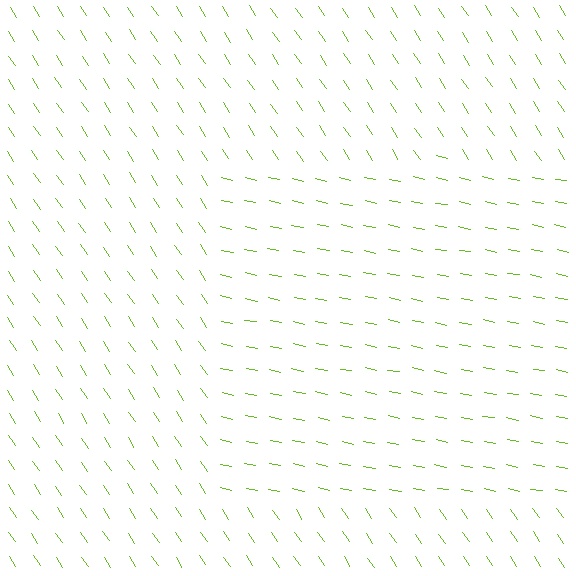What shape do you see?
I see a rectangle.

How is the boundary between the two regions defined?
The boundary is defined purely by a change in line orientation (approximately 45 degrees difference). All lines are the same color and thickness.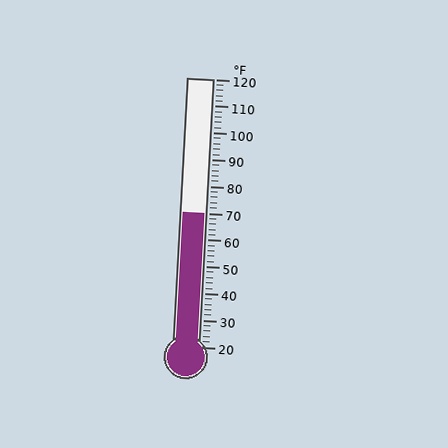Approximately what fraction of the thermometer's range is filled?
The thermometer is filled to approximately 50% of its range.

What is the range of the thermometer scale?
The thermometer scale ranges from 20°F to 120°F.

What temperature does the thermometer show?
The thermometer shows approximately 70°F.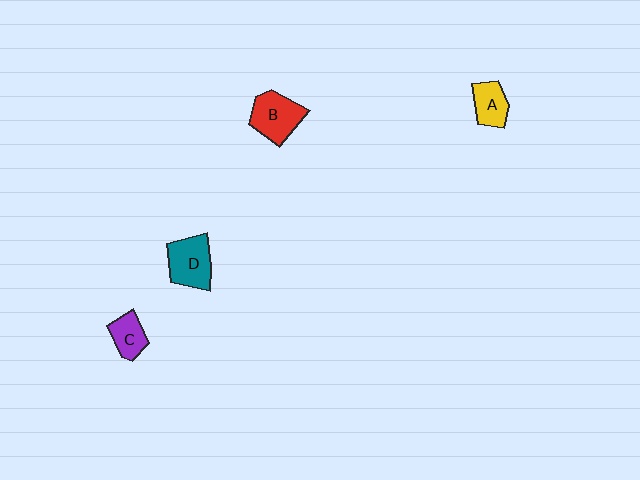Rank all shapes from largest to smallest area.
From largest to smallest: B (red), D (teal), A (yellow), C (purple).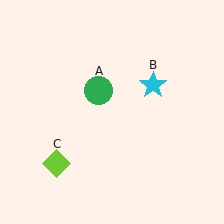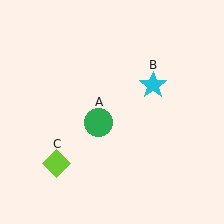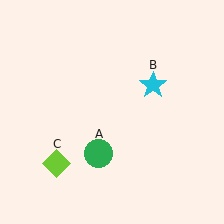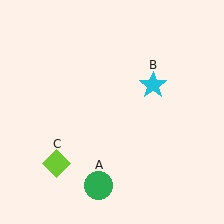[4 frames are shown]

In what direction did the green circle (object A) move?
The green circle (object A) moved down.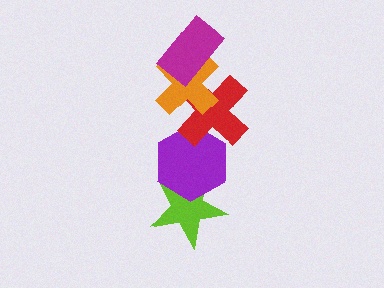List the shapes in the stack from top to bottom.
From top to bottom: the magenta rectangle, the orange cross, the red cross, the purple hexagon, the lime star.